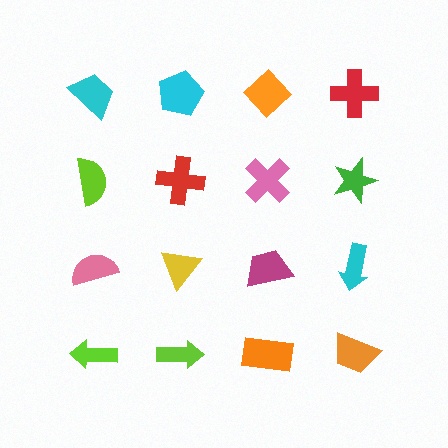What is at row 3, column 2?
A yellow triangle.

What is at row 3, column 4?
A cyan arrow.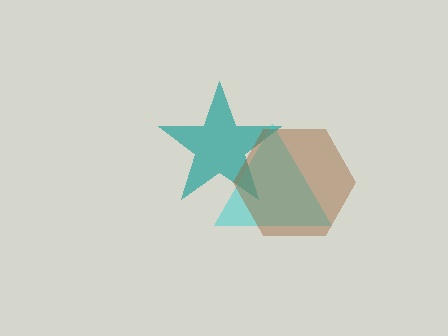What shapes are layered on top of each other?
The layered shapes are: a teal star, a cyan triangle, a brown hexagon.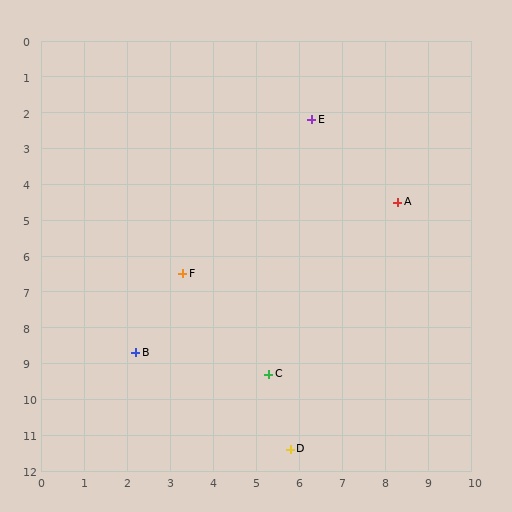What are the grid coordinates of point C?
Point C is at approximately (5.3, 9.3).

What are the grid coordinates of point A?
Point A is at approximately (8.3, 4.5).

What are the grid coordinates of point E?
Point E is at approximately (6.3, 2.2).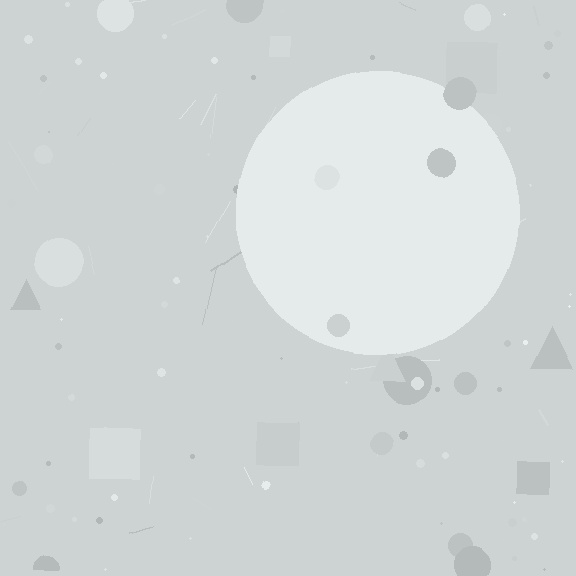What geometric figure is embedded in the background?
A circle is embedded in the background.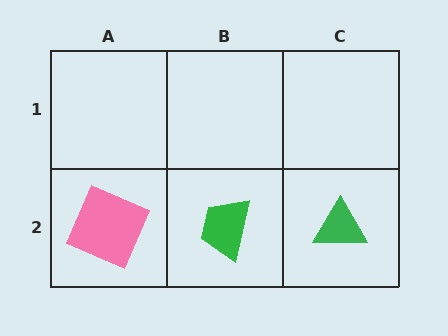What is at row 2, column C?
A green triangle.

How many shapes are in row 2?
3 shapes.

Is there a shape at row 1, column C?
No, that cell is empty.